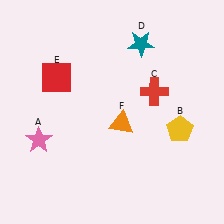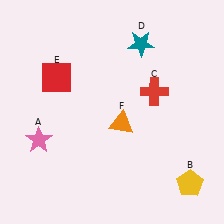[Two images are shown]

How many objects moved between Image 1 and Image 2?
1 object moved between the two images.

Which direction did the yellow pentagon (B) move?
The yellow pentagon (B) moved down.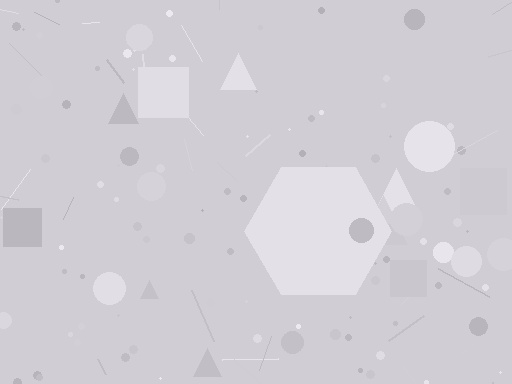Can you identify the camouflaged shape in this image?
The camouflaged shape is a hexagon.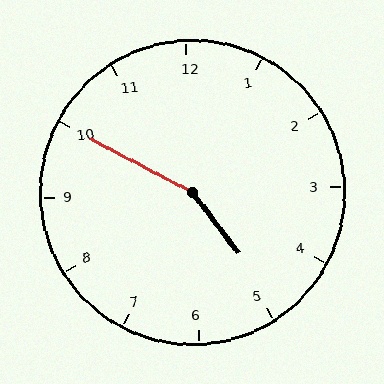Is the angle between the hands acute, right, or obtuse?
It is obtuse.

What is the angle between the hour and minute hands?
Approximately 155 degrees.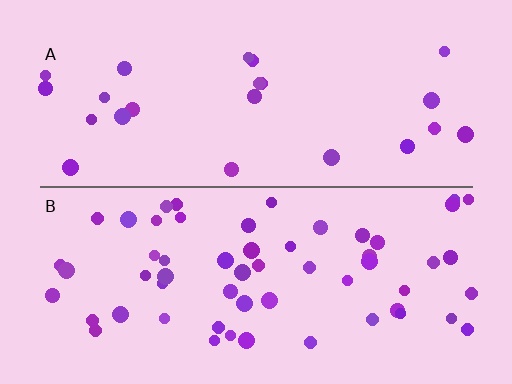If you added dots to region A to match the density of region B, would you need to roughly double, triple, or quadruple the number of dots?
Approximately double.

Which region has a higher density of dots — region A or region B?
B (the bottom).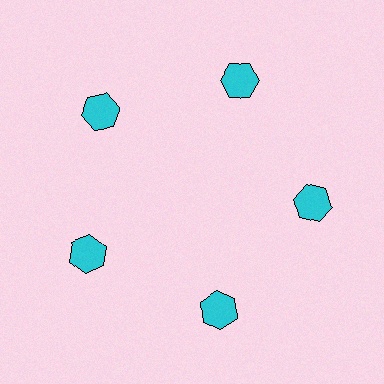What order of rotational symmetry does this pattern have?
This pattern has 5-fold rotational symmetry.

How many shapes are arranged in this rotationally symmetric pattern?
There are 5 shapes, arranged in 5 groups of 1.